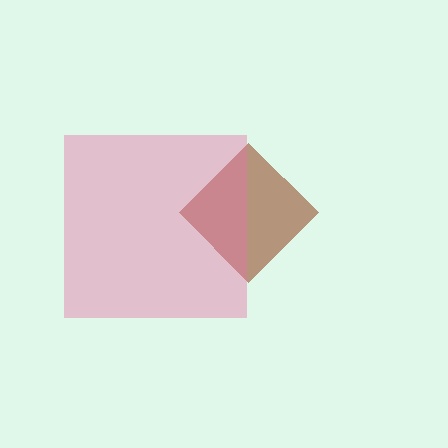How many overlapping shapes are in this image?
There are 2 overlapping shapes in the image.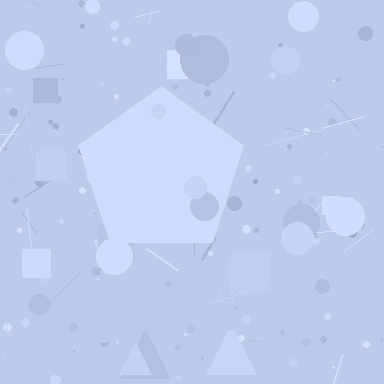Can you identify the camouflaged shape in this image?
The camouflaged shape is a pentagon.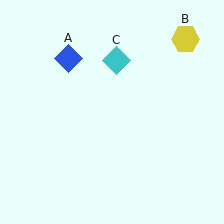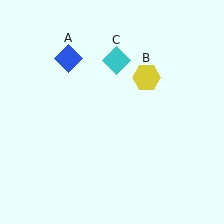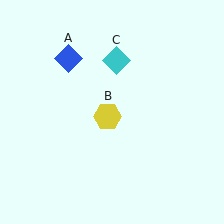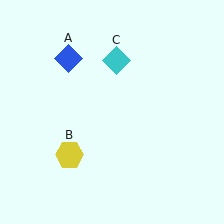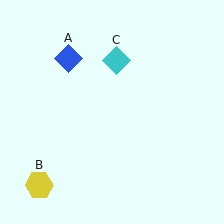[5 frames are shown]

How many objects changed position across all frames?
1 object changed position: yellow hexagon (object B).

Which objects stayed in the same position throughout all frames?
Blue diamond (object A) and cyan diamond (object C) remained stationary.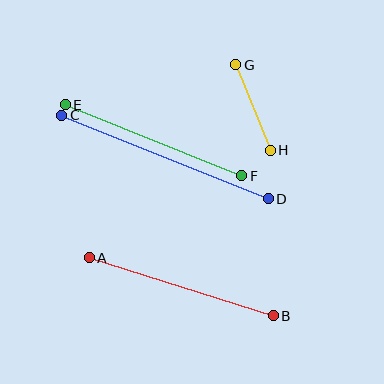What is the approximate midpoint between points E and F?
The midpoint is at approximately (153, 140) pixels.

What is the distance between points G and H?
The distance is approximately 92 pixels.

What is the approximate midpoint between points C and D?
The midpoint is at approximately (165, 157) pixels.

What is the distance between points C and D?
The distance is approximately 223 pixels.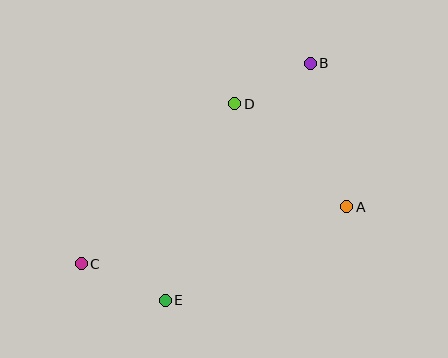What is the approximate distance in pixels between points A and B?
The distance between A and B is approximately 148 pixels.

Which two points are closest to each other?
Points B and D are closest to each other.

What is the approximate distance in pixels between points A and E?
The distance between A and E is approximately 204 pixels.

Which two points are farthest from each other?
Points B and C are farthest from each other.